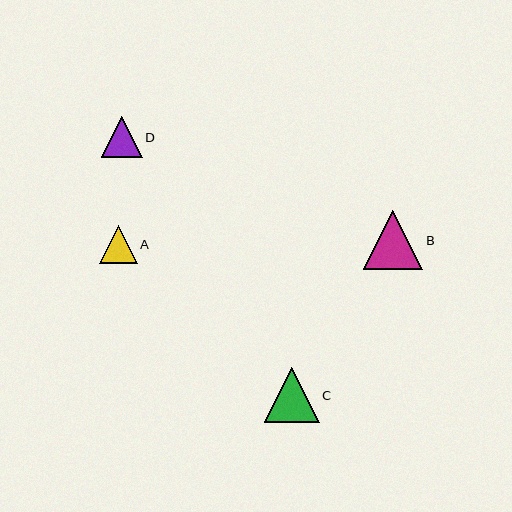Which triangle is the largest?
Triangle B is the largest with a size of approximately 59 pixels.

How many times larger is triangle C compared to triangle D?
Triangle C is approximately 1.4 times the size of triangle D.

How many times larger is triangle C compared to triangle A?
Triangle C is approximately 1.4 times the size of triangle A.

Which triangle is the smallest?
Triangle A is the smallest with a size of approximately 38 pixels.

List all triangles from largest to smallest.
From largest to smallest: B, C, D, A.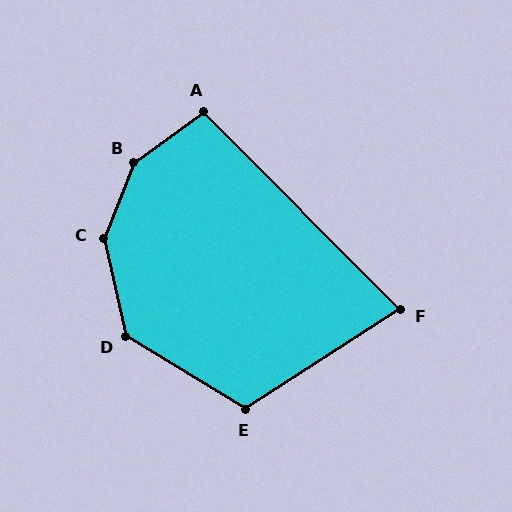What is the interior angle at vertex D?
Approximately 134 degrees (obtuse).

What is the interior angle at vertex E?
Approximately 116 degrees (obtuse).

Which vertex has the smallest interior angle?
F, at approximately 78 degrees.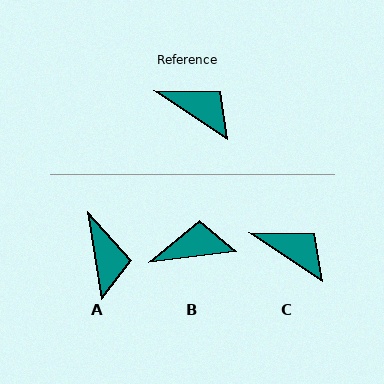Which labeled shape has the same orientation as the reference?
C.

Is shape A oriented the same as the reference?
No, it is off by about 47 degrees.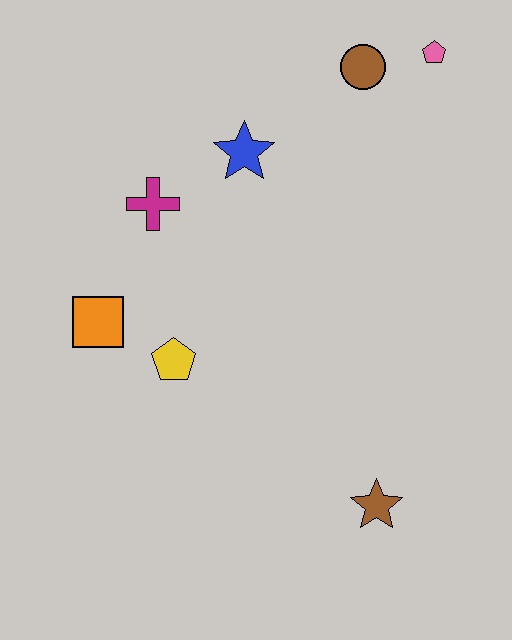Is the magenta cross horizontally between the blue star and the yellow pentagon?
No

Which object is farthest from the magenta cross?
The brown star is farthest from the magenta cross.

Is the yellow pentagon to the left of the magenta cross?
No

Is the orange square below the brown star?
No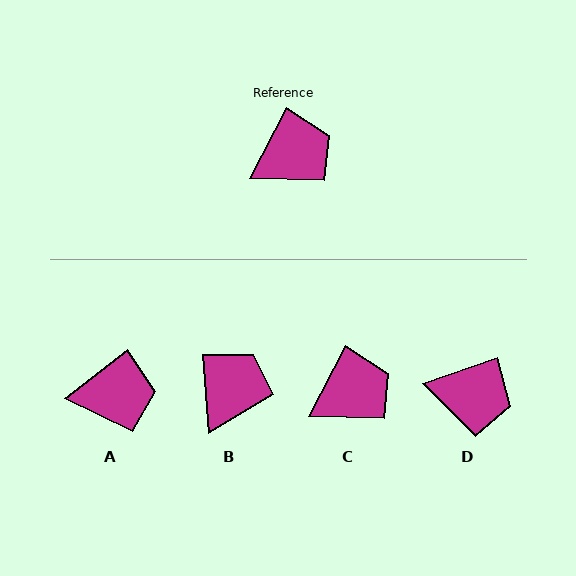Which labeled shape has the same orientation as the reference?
C.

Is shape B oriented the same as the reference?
No, it is off by about 32 degrees.